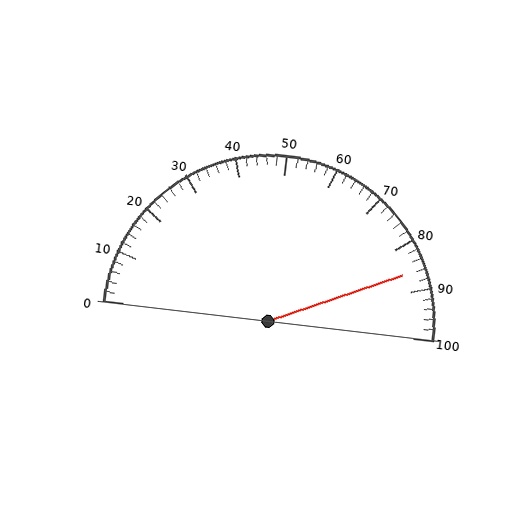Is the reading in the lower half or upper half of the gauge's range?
The reading is in the upper half of the range (0 to 100).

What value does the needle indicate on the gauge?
The needle indicates approximately 86.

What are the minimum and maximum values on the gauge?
The gauge ranges from 0 to 100.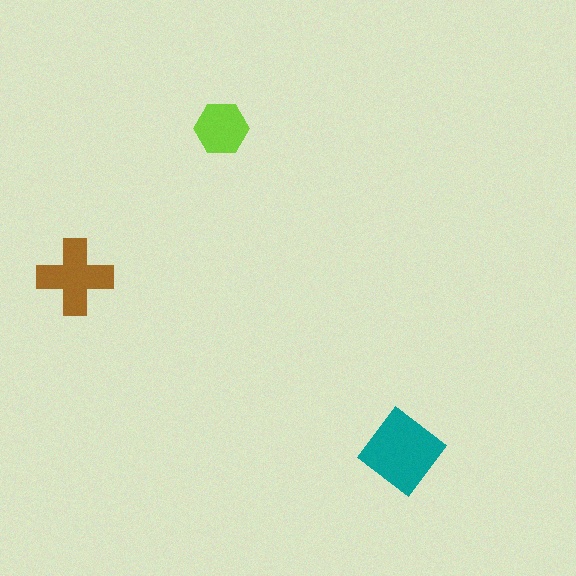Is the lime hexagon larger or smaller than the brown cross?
Smaller.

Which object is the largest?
The teal diamond.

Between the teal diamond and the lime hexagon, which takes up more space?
The teal diamond.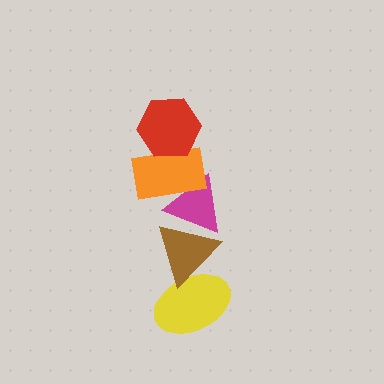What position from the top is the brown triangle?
The brown triangle is 4th from the top.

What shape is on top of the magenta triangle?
The orange rectangle is on top of the magenta triangle.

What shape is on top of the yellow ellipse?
The brown triangle is on top of the yellow ellipse.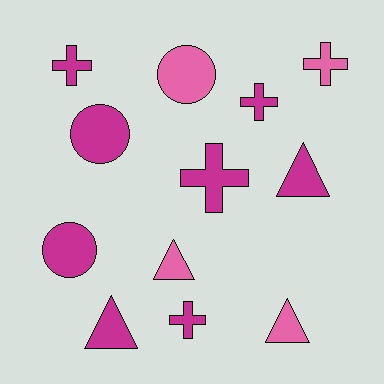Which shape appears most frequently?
Cross, with 5 objects.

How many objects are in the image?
There are 12 objects.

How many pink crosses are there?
There is 1 pink cross.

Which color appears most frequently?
Magenta, with 8 objects.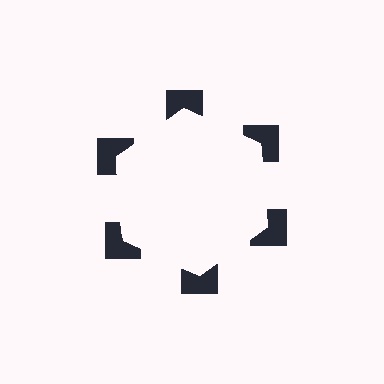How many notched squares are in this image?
There are 6 — one at each vertex of the illusory hexagon.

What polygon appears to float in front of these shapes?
An illusory hexagon — its edges are inferred from the aligned wedge cuts in the notched squares, not physically drawn.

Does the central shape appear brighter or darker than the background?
It typically appears slightly brighter than the background, even though no actual brightness change is drawn.